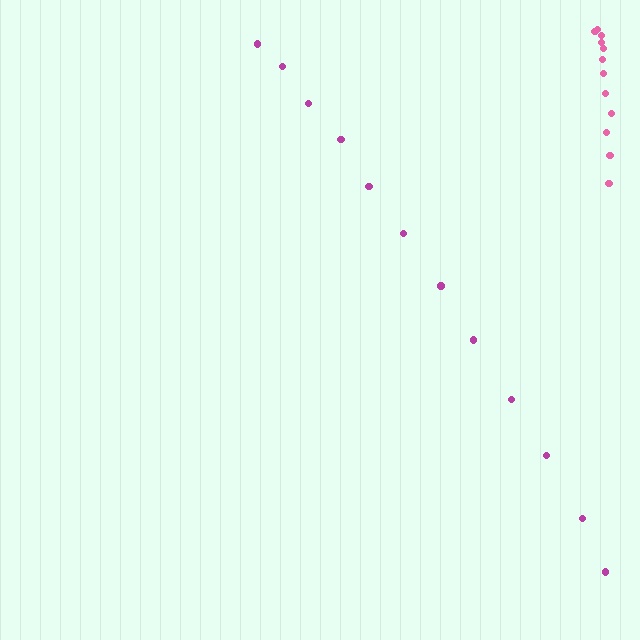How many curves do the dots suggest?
There are 2 distinct paths.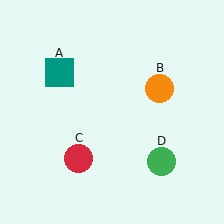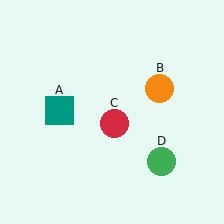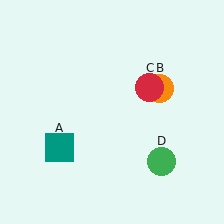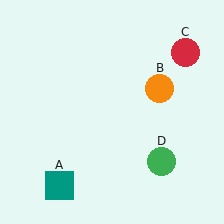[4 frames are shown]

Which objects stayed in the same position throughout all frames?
Orange circle (object B) and green circle (object D) remained stationary.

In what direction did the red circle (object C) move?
The red circle (object C) moved up and to the right.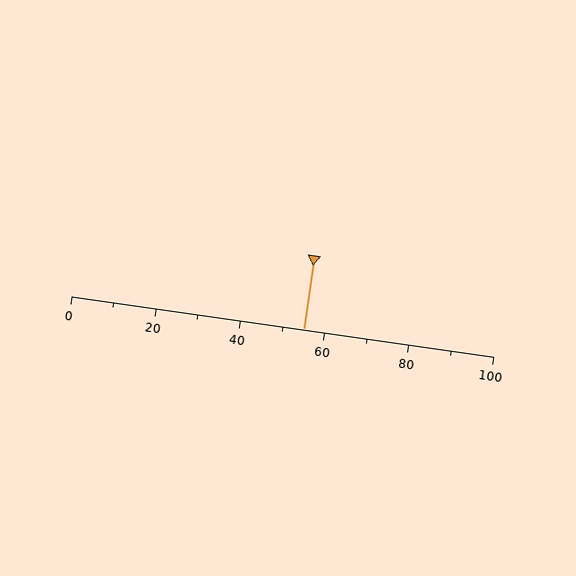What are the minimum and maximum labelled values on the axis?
The axis runs from 0 to 100.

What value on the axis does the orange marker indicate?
The marker indicates approximately 55.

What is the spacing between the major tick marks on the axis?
The major ticks are spaced 20 apart.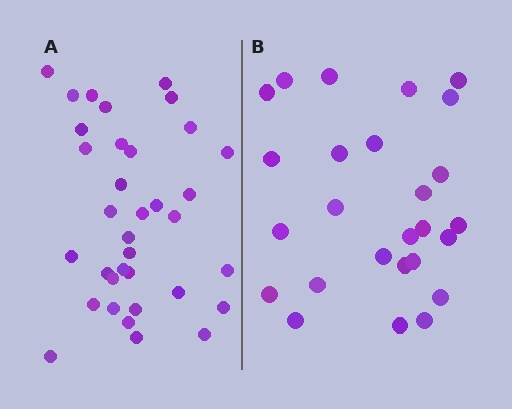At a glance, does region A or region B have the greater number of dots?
Region A (the left region) has more dots.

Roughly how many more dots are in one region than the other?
Region A has roughly 8 or so more dots than region B.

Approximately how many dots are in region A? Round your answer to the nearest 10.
About 40 dots. (The exact count is 35, which rounds to 40.)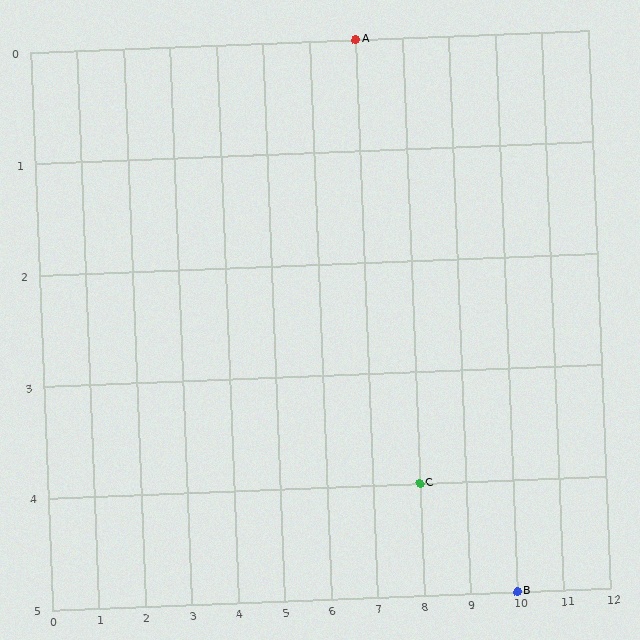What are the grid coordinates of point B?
Point B is at grid coordinates (10, 5).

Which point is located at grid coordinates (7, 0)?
Point A is at (7, 0).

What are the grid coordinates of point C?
Point C is at grid coordinates (8, 4).